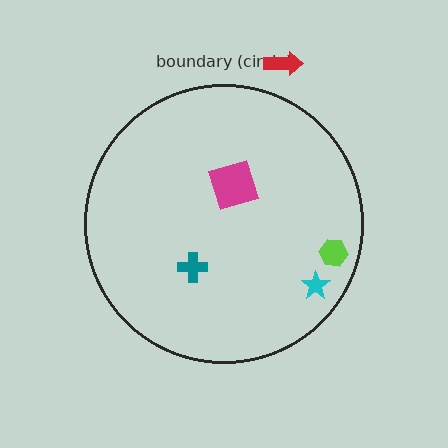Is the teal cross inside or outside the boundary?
Inside.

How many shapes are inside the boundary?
4 inside, 1 outside.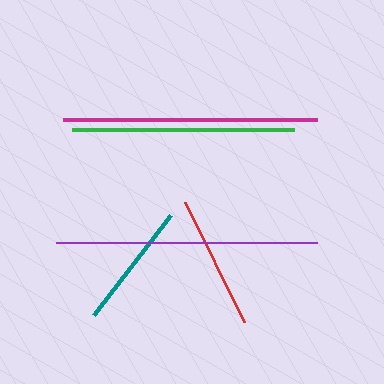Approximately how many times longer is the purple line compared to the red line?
The purple line is approximately 2.0 times the length of the red line.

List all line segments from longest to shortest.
From longest to shortest: purple, magenta, green, red, teal.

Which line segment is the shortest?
The teal line is the shortest at approximately 126 pixels.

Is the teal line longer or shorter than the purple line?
The purple line is longer than the teal line.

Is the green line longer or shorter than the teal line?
The green line is longer than the teal line.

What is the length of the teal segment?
The teal segment is approximately 126 pixels long.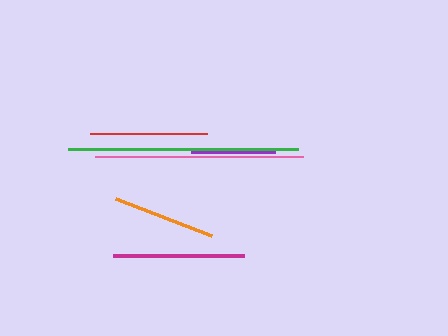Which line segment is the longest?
The green line is the longest at approximately 230 pixels.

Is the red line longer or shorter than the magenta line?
The magenta line is longer than the red line.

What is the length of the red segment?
The red segment is approximately 116 pixels long.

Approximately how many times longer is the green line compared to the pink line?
The green line is approximately 1.1 times the length of the pink line.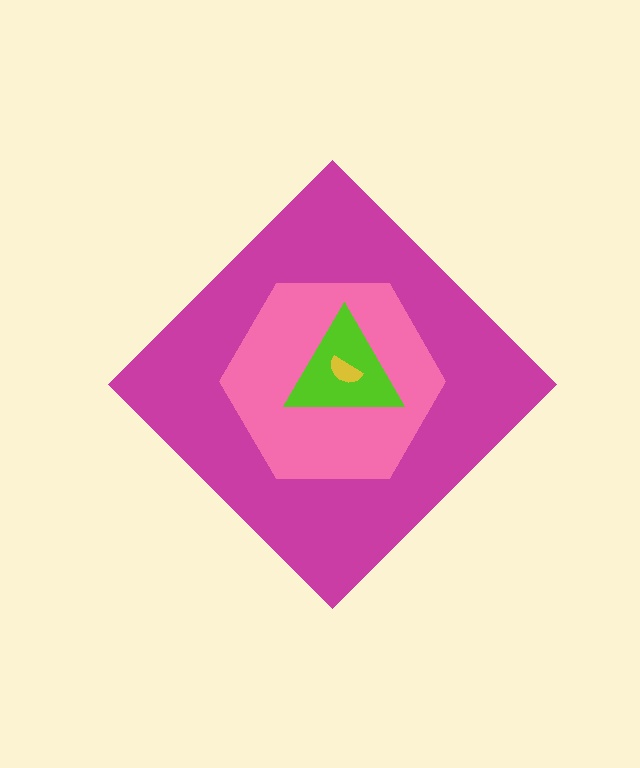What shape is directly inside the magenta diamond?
The pink hexagon.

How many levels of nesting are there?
4.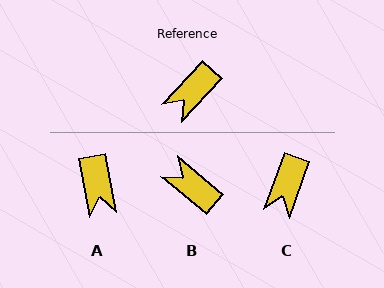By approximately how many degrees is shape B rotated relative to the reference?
Approximately 87 degrees clockwise.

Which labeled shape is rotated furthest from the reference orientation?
B, about 87 degrees away.